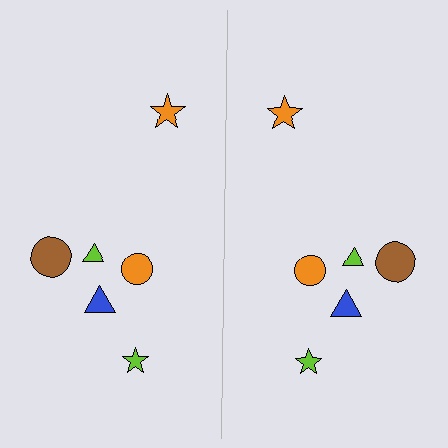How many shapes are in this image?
There are 12 shapes in this image.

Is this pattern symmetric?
Yes, this pattern has bilateral (reflection) symmetry.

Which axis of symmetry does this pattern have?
The pattern has a vertical axis of symmetry running through the center of the image.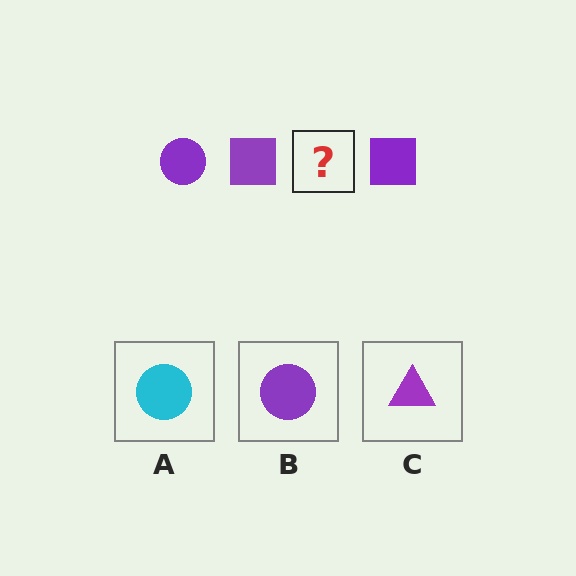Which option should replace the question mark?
Option B.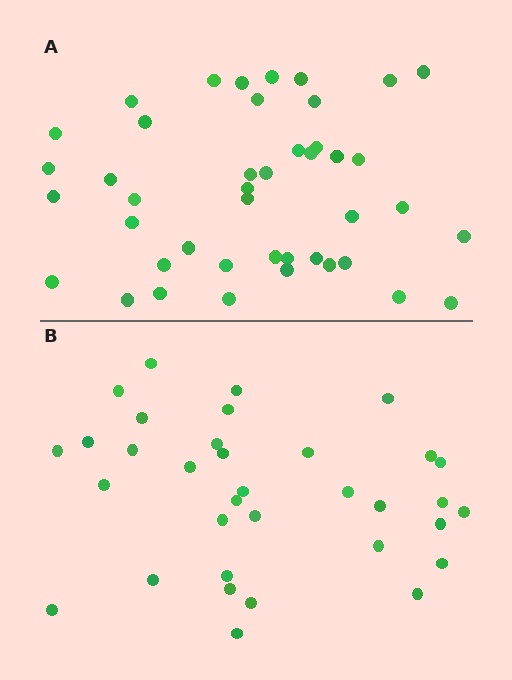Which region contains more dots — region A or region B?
Region A (the top region) has more dots.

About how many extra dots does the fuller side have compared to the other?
Region A has roughly 8 or so more dots than region B.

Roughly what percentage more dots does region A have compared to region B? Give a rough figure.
About 25% more.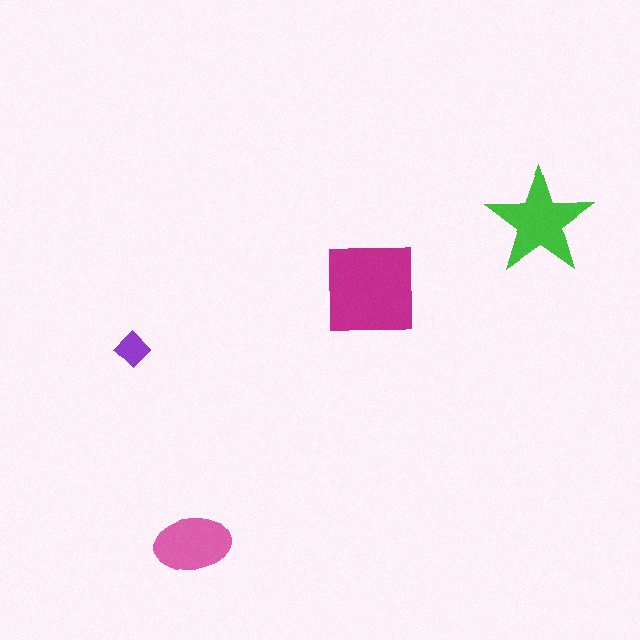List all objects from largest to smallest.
The magenta square, the green star, the pink ellipse, the purple diamond.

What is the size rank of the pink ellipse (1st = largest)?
3rd.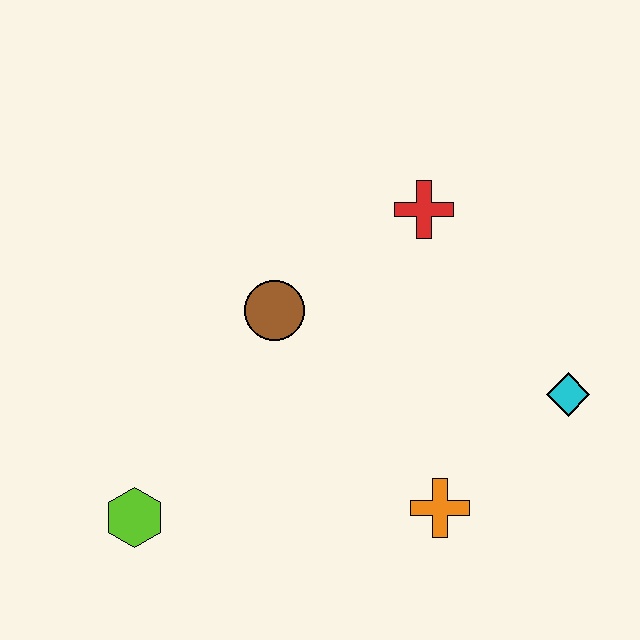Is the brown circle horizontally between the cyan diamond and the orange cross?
No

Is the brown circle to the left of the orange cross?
Yes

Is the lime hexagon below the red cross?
Yes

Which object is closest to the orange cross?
The cyan diamond is closest to the orange cross.